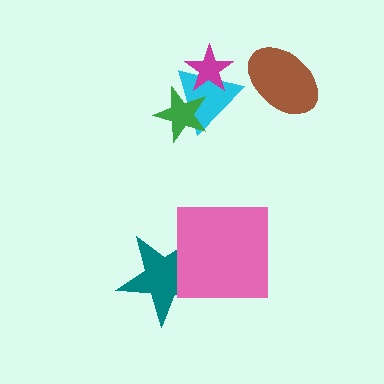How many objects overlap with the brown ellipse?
0 objects overlap with the brown ellipse.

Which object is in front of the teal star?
The pink square is in front of the teal star.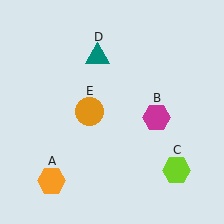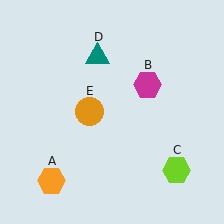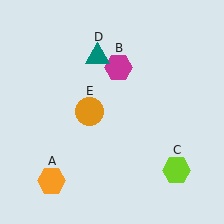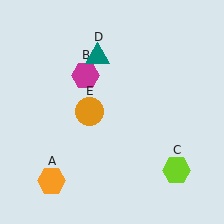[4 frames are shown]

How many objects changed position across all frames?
1 object changed position: magenta hexagon (object B).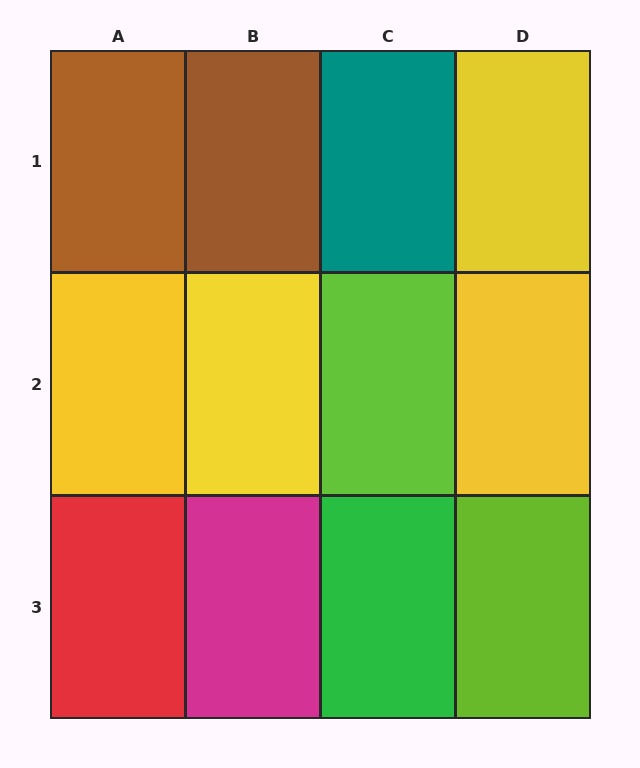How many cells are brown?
2 cells are brown.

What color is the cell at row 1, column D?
Yellow.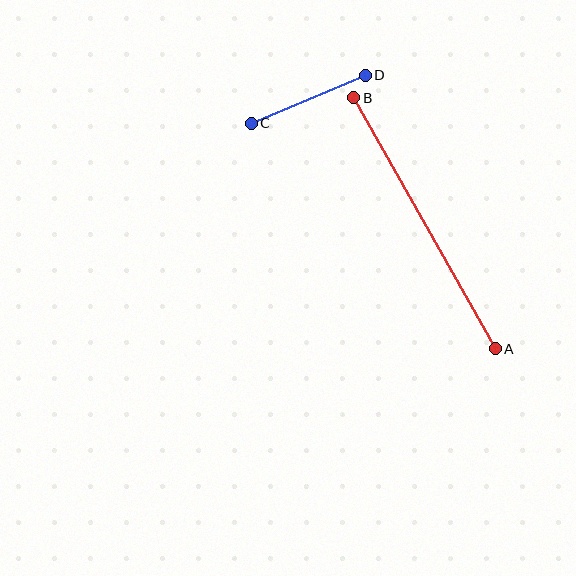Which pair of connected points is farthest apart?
Points A and B are farthest apart.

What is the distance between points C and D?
The distance is approximately 124 pixels.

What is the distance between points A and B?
The distance is approximately 288 pixels.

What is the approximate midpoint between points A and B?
The midpoint is at approximately (424, 223) pixels.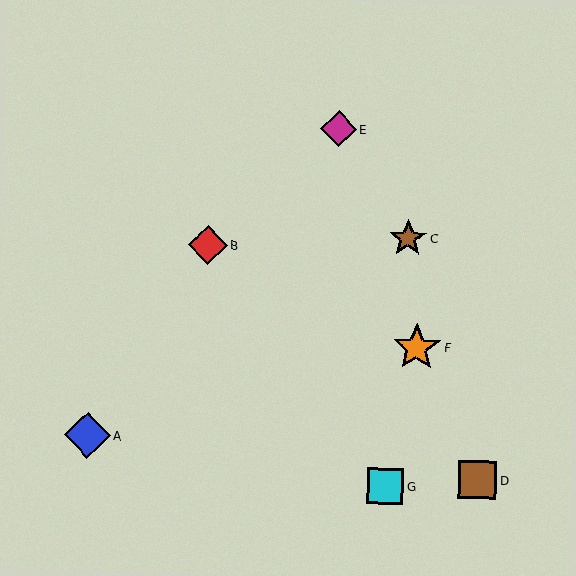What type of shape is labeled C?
Shape C is a brown star.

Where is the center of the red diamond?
The center of the red diamond is at (208, 245).